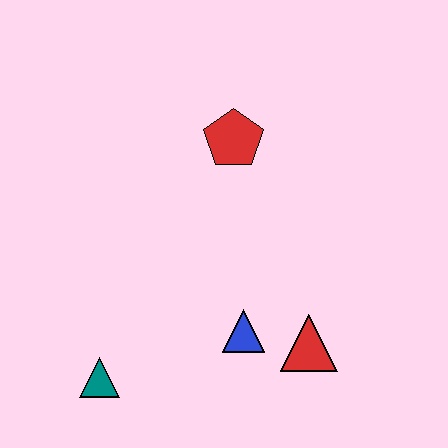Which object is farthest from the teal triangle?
The red pentagon is farthest from the teal triangle.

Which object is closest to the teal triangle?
The blue triangle is closest to the teal triangle.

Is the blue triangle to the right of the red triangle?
No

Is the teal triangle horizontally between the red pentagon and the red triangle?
No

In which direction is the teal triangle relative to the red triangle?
The teal triangle is to the left of the red triangle.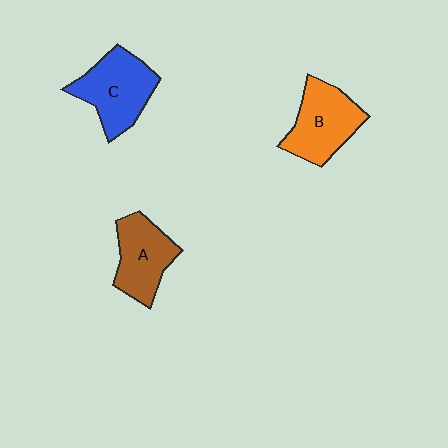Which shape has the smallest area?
Shape A (brown).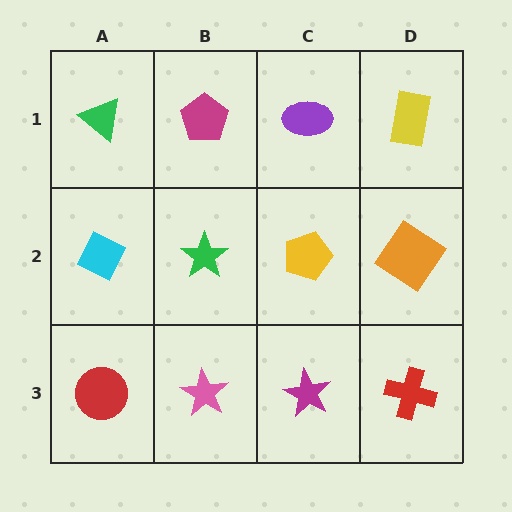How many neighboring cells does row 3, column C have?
3.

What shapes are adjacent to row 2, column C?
A purple ellipse (row 1, column C), a magenta star (row 3, column C), a green star (row 2, column B), an orange diamond (row 2, column D).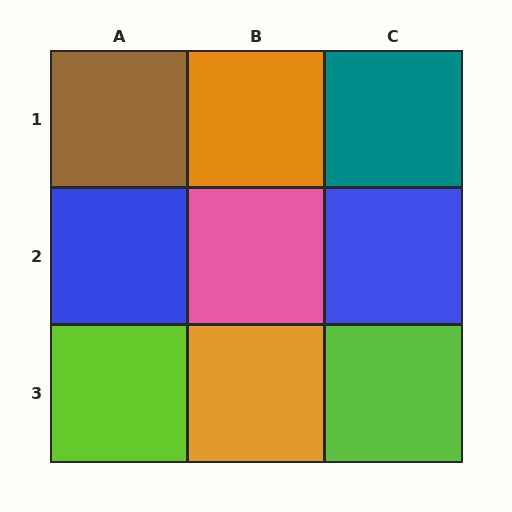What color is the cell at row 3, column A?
Lime.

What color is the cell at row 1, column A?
Brown.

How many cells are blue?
2 cells are blue.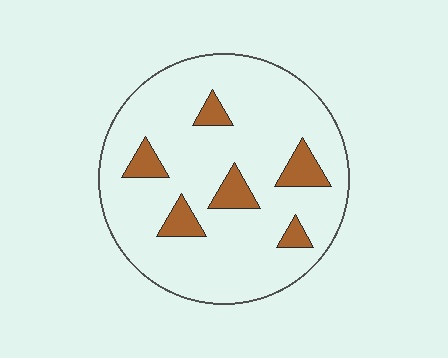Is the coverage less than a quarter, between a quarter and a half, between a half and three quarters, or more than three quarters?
Less than a quarter.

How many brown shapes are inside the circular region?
6.